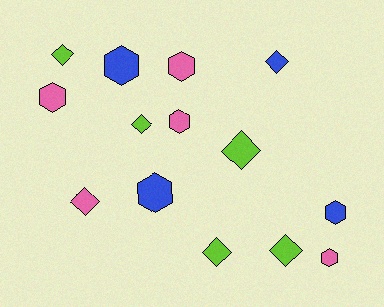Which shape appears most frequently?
Hexagon, with 7 objects.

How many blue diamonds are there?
There is 1 blue diamond.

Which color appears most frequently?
Pink, with 5 objects.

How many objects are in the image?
There are 14 objects.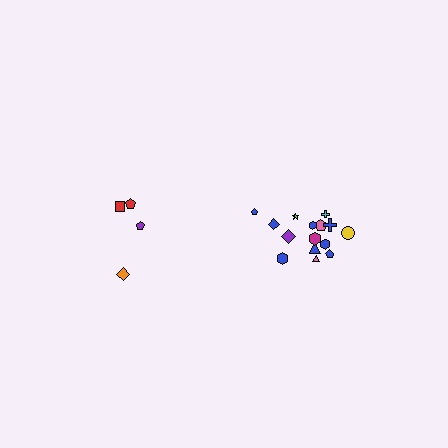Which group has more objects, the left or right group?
The right group.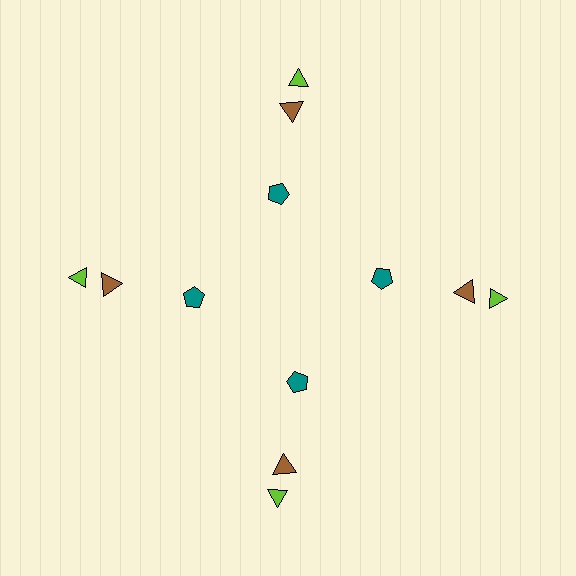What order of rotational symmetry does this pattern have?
This pattern has 4-fold rotational symmetry.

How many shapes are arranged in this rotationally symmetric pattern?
There are 12 shapes, arranged in 4 groups of 3.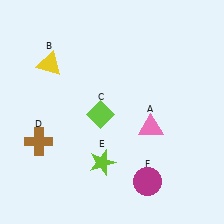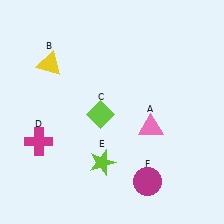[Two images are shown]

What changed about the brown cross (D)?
In Image 1, D is brown. In Image 2, it changed to magenta.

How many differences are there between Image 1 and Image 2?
There is 1 difference between the two images.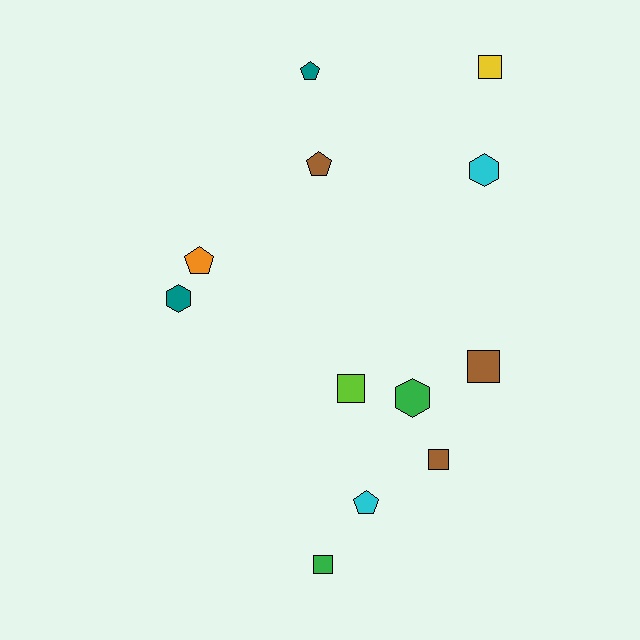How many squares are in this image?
There are 5 squares.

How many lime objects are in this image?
There is 1 lime object.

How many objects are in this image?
There are 12 objects.